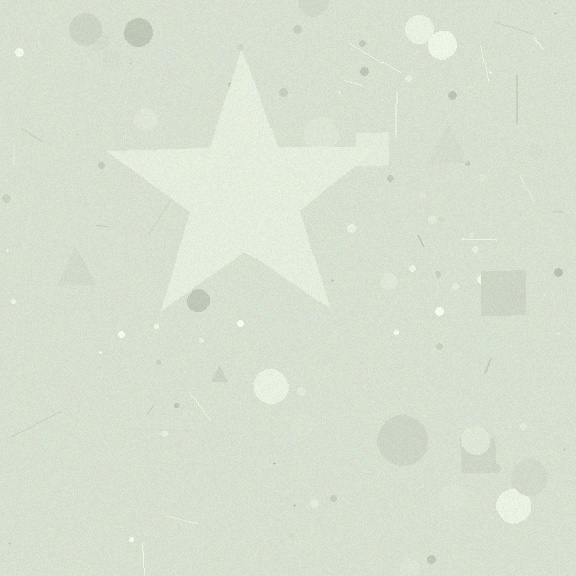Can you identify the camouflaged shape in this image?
The camouflaged shape is a star.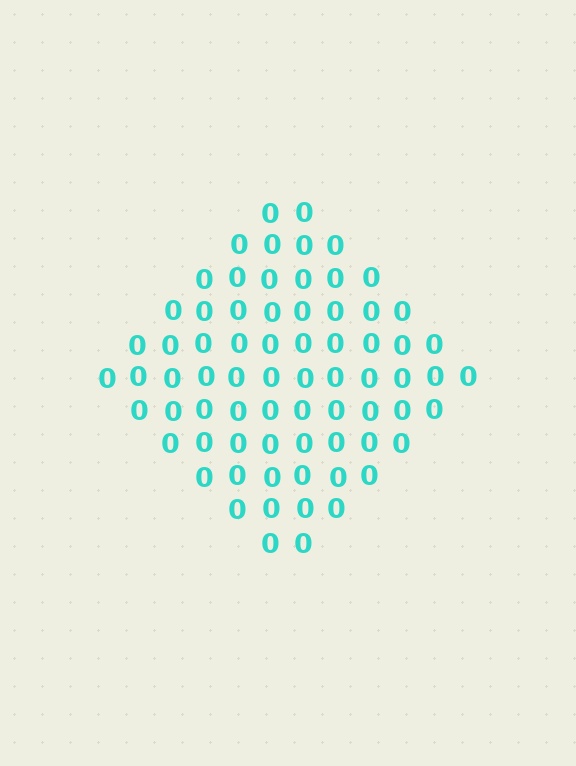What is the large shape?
The large shape is a diamond.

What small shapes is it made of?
It is made of small digit 0's.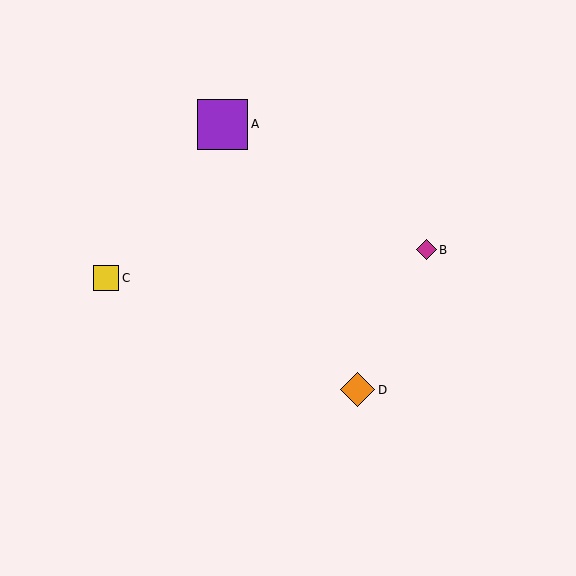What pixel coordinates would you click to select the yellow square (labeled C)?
Click at (106, 278) to select the yellow square C.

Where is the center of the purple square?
The center of the purple square is at (223, 124).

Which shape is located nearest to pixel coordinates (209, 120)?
The purple square (labeled A) at (223, 124) is nearest to that location.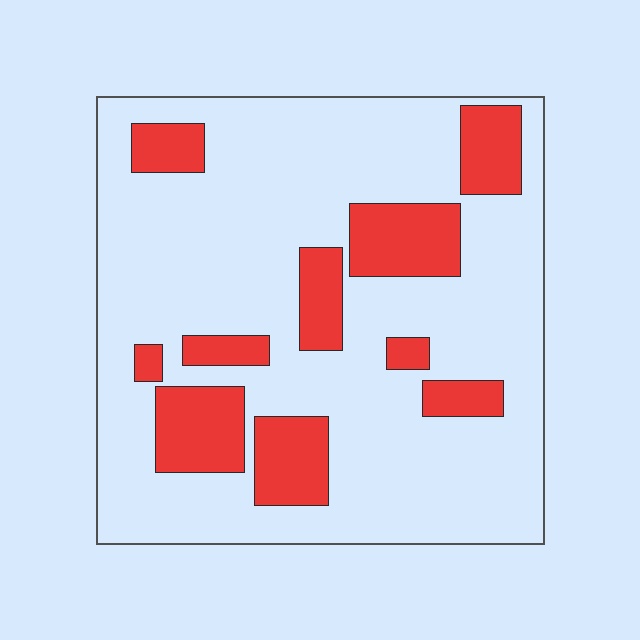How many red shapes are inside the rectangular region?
10.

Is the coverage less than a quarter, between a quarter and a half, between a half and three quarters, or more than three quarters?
Less than a quarter.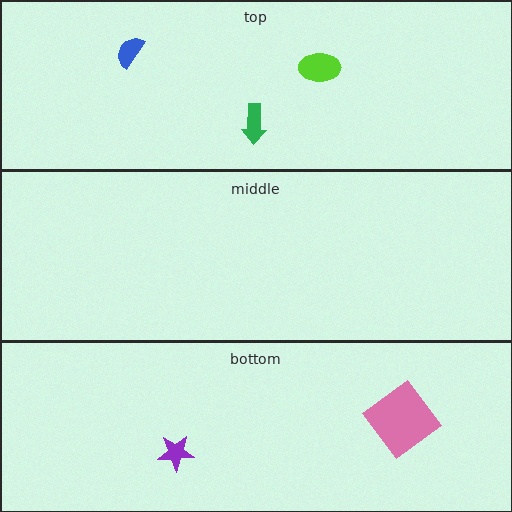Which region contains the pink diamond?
The bottom region.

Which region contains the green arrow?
The top region.